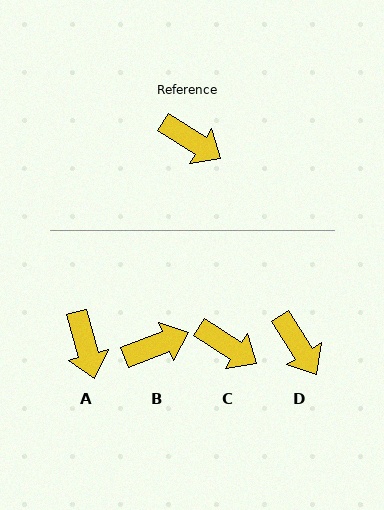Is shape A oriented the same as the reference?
No, it is off by about 42 degrees.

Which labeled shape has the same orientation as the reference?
C.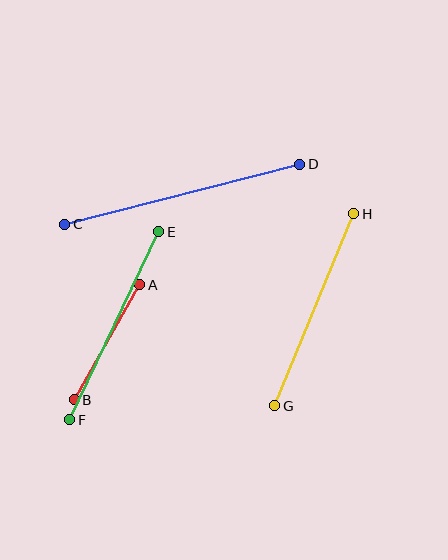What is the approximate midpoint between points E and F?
The midpoint is at approximately (114, 326) pixels.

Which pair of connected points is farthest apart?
Points C and D are farthest apart.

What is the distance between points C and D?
The distance is approximately 243 pixels.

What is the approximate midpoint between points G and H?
The midpoint is at approximately (314, 310) pixels.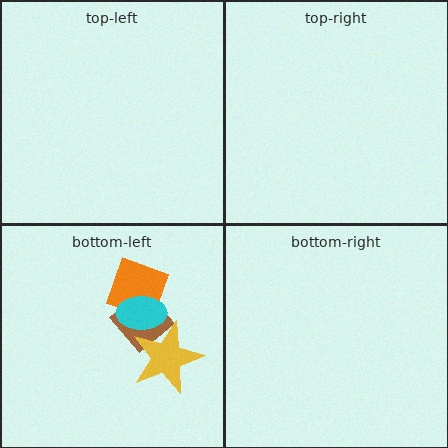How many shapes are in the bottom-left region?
4.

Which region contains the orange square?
The bottom-left region.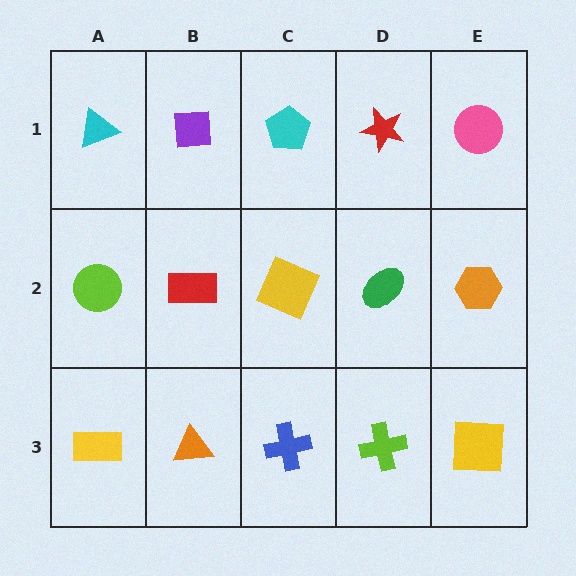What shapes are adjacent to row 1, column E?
An orange hexagon (row 2, column E), a red star (row 1, column D).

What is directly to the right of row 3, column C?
A lime cross.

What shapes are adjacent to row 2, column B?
A purple square (row 1, column B), an orange triangle (row 3, column B), a lime circle (row 2, column A), a yellow square (row 2, column C).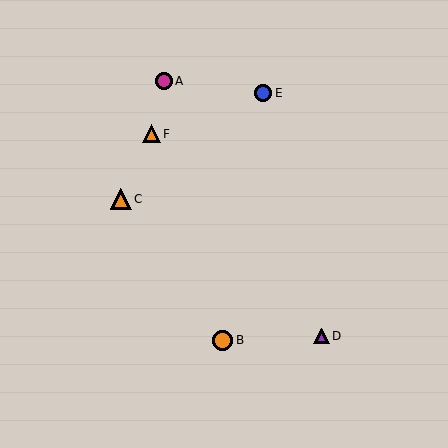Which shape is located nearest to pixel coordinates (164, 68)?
The magenta circle (labeled A) at (164, 81) is nearest to that location.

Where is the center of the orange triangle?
The center of the orange triangle is at (151, 134).